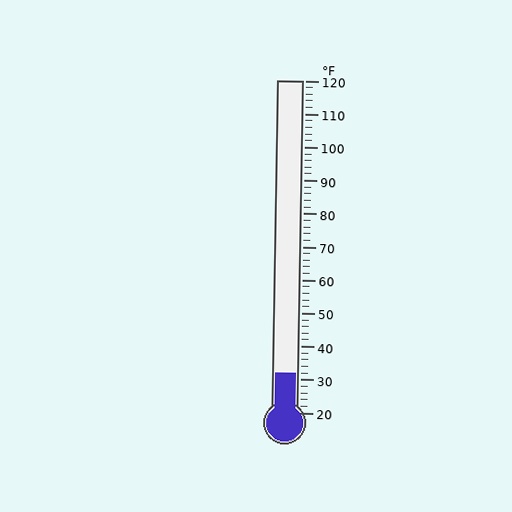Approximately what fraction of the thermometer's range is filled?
The thermometer is filled to approximately 10% of its range.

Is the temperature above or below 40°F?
The temperature is below 40°F.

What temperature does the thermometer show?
The thermometer shows approximately 32°F.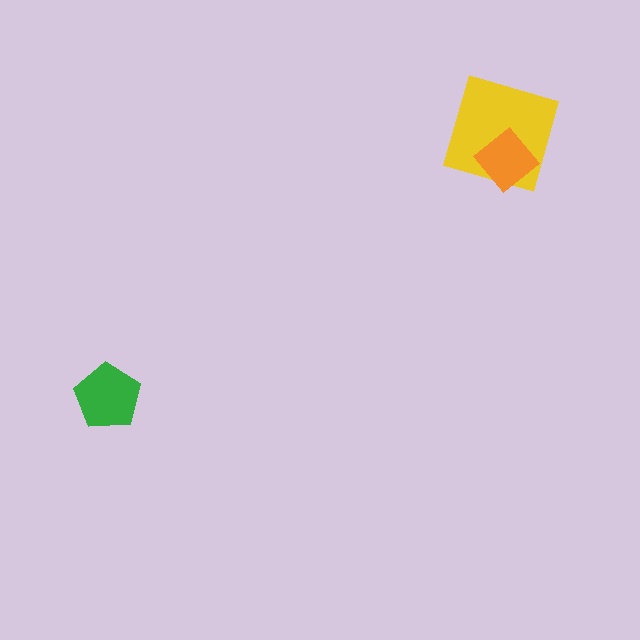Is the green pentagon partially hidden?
No, no other shape covers it.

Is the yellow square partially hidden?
Yes, it is partially covered by another shape.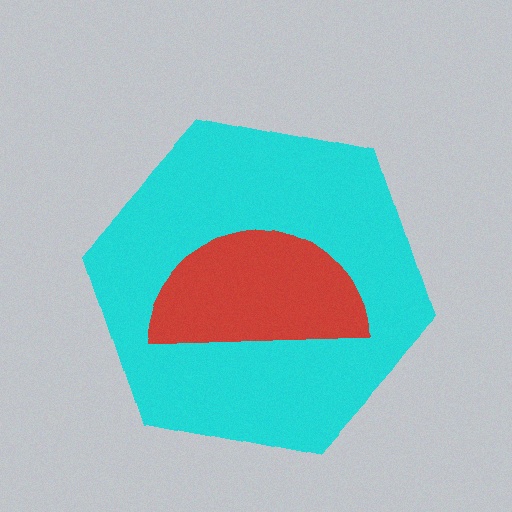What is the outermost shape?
The cyan hexagon.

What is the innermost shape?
The red semicircle.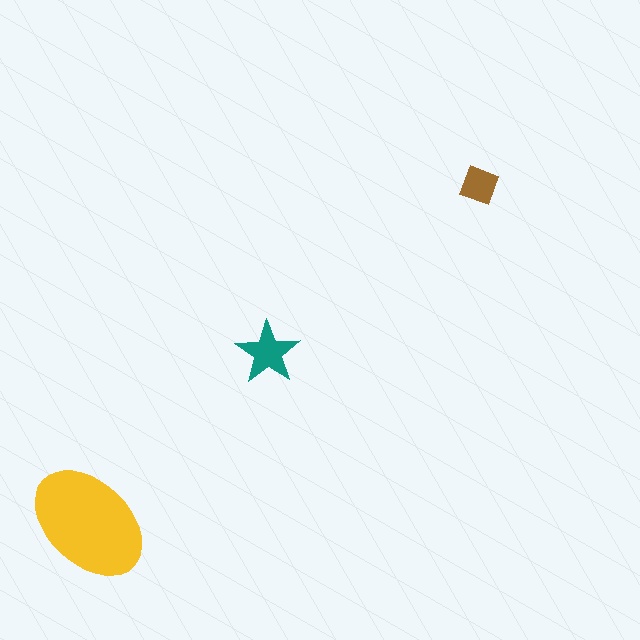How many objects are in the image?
There are 3 objects in the image.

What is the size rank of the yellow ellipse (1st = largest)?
1st.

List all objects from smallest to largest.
The brown diamond, the teal star, the yellow ellipse.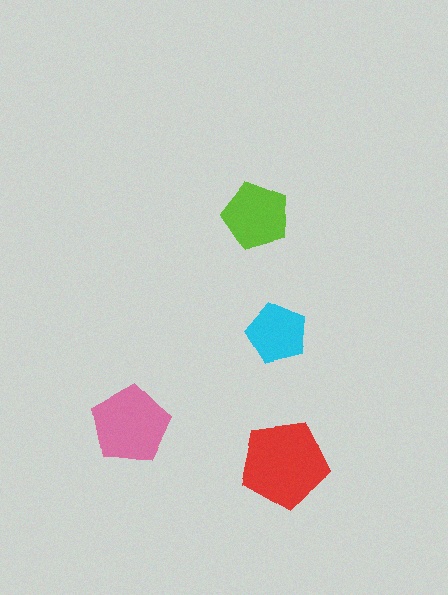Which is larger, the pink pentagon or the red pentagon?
The red one.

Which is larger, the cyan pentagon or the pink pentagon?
The pink one.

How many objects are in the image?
There are 4 objects in the image.